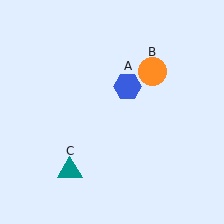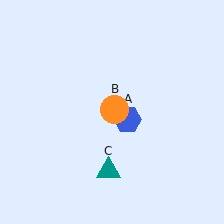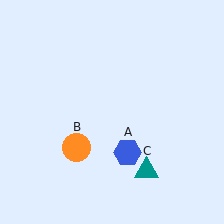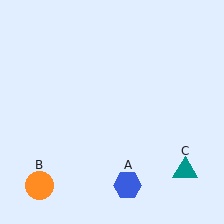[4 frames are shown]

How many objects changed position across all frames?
3 objects changed position: blue hexagon (object A), orange circle (object B), teal triangle (object C).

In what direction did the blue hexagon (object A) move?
The blue hexagon (object A) moved down.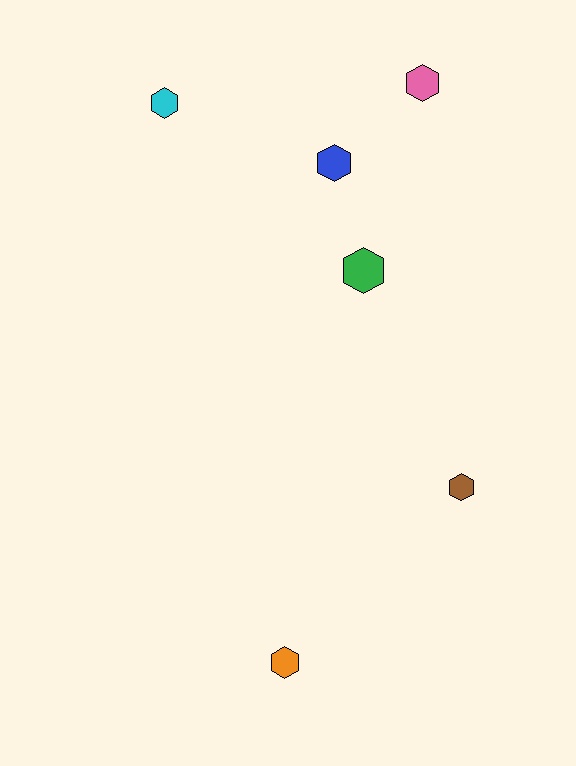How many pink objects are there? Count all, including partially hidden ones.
There is 1 pink object.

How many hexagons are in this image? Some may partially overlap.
There are 6 hexagons.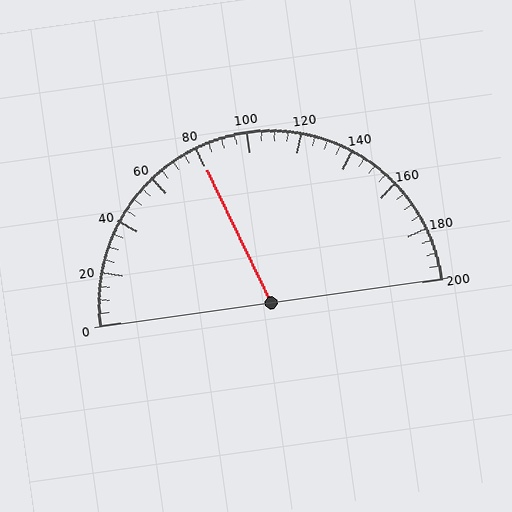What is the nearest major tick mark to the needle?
The nearest major tick mark is 80.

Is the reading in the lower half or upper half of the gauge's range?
The reading is in the lower half of the range (0 to 200).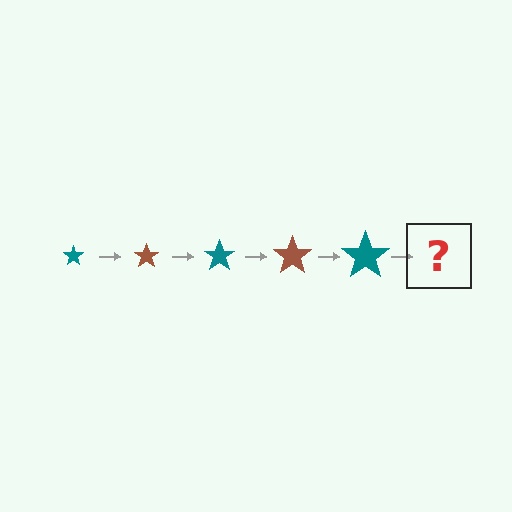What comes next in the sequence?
The next element should be a brown star, larger than the previous one.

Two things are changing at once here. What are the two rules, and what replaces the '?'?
The two rules are that the star grows larger each step and the color cycles through teal and brown. The '?' should be a brown star, larger than the previous one.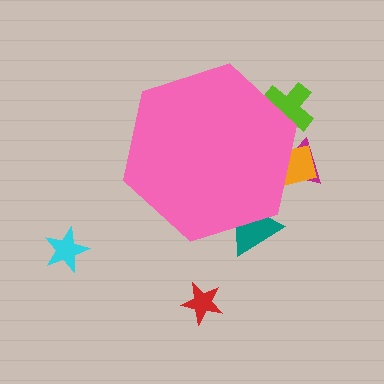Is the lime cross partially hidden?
Yes, the lime cross is partially hidden behind the pink hexagon.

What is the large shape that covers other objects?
A pink hexagon.